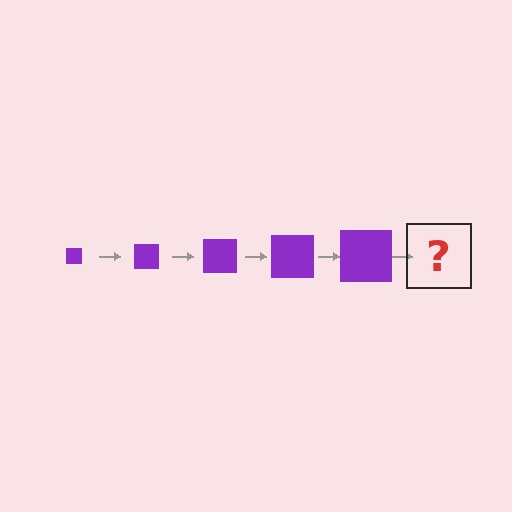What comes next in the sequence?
The next element should be a purple square, larger than the previous one.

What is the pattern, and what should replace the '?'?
The pattern is that the square gets progressively larger each step. The '?' should be a purple square, larger than the previous one.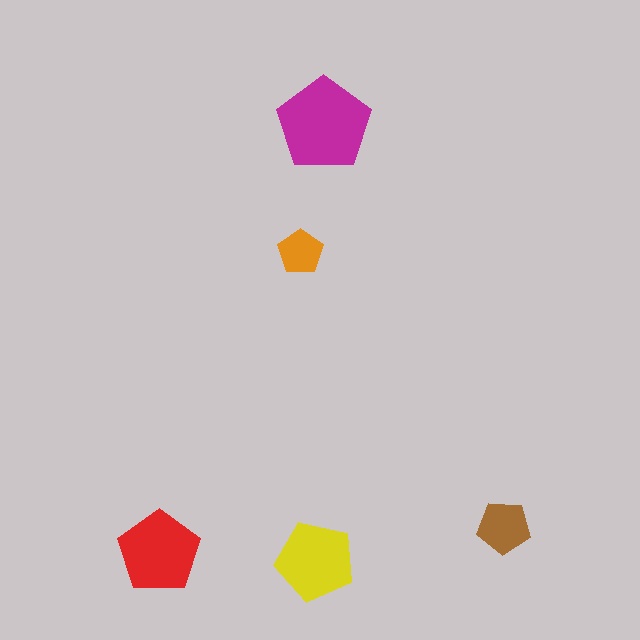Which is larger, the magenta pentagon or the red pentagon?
The magenta one.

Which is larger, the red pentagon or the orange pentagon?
The red one.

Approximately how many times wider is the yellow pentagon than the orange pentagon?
About 1.5 times wider.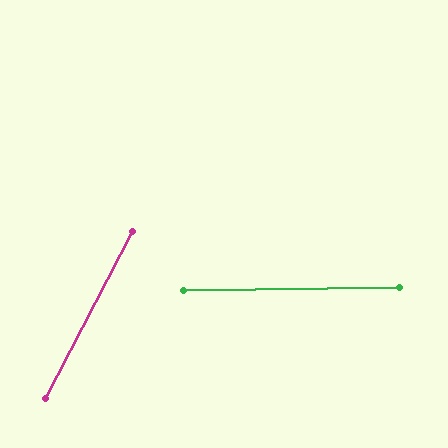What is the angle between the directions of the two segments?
Approximately 62 degrees.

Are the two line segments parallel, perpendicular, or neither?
Neither parallel nor perpendicular — they differ by about 62°.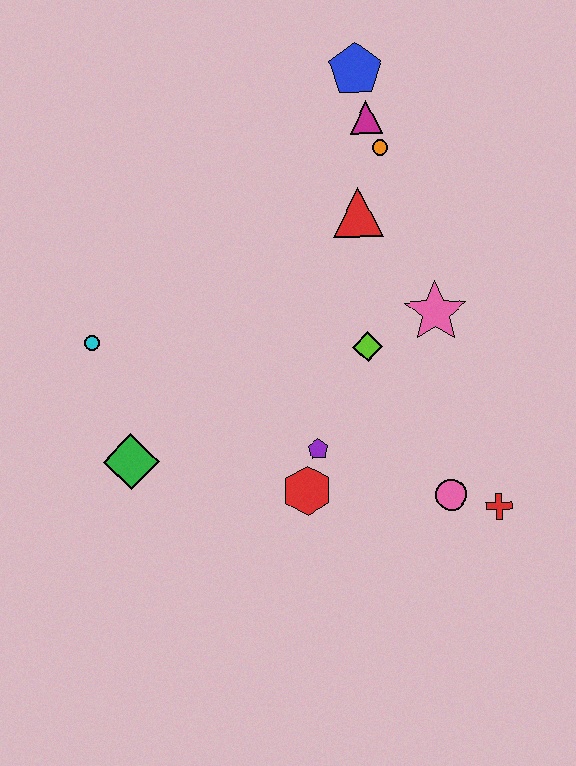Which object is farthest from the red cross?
The blue pentagon is farthest from the red cross.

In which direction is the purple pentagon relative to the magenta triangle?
The purple pentagon is below the magenta triangle.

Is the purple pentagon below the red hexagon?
No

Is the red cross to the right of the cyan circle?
Yes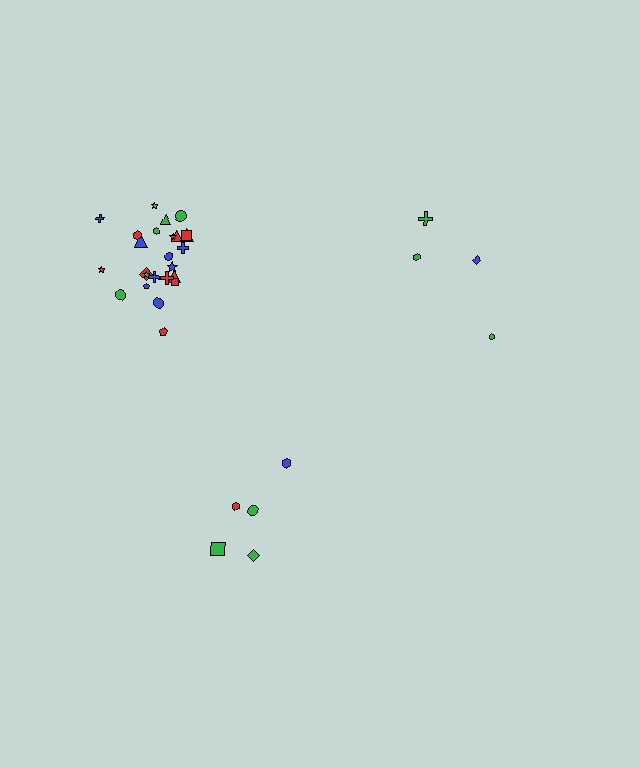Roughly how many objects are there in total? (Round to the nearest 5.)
Roughly 35 objects in total.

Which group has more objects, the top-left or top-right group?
The top-left group.